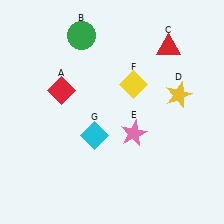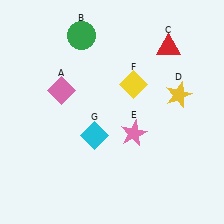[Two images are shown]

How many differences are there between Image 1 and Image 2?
There is 1 difference between the two images.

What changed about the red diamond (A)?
In Image 1, A is red. In Image 2, it changed to pink.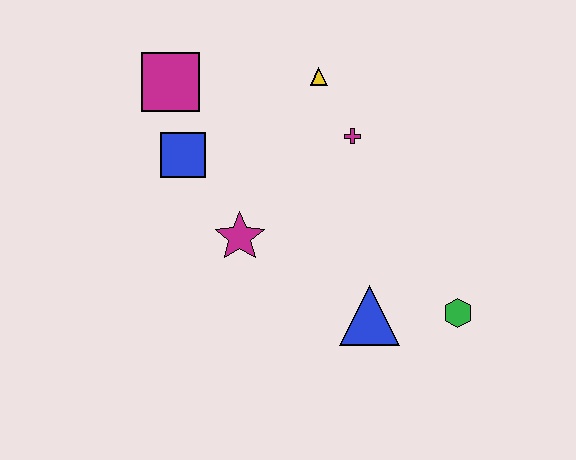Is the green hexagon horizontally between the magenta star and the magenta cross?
No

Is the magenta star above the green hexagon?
Yes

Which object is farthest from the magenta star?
The green hexagon is farthest from the magenta star.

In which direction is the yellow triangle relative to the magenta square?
The yellow triangle is to the right of the magenta square.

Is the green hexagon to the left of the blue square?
No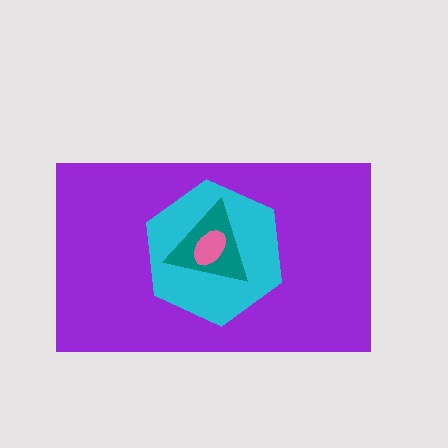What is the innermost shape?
The pink ellipse.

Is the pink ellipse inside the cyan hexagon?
Yes.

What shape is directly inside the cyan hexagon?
The teal triangle.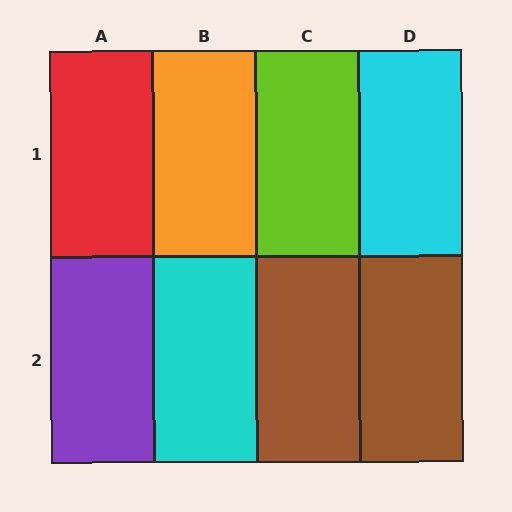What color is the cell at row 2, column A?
Purple.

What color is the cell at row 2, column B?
Cyan.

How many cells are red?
1 cell is red.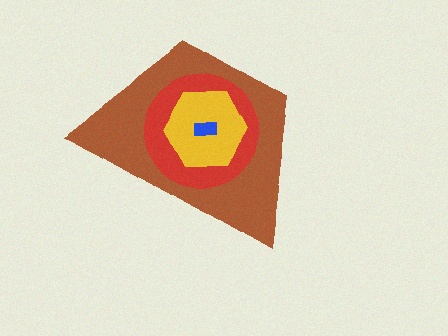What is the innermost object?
The blue rectangle.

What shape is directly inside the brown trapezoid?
The red circle.